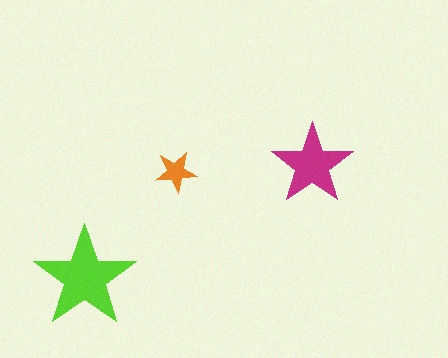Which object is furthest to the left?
The lime star is leftmost.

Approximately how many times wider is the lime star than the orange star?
About 2.5 times wider.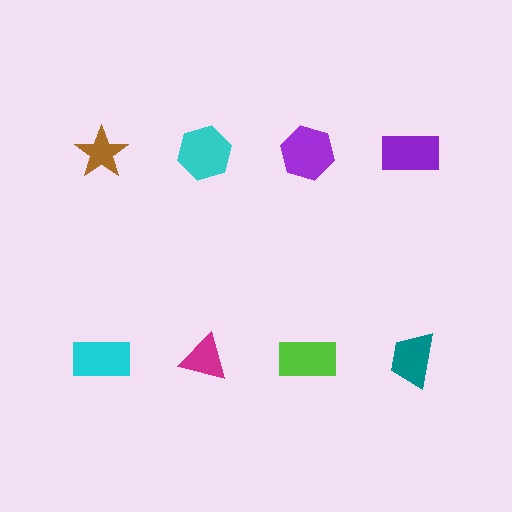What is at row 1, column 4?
A purple rectangle.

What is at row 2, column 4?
A teal trapezoid.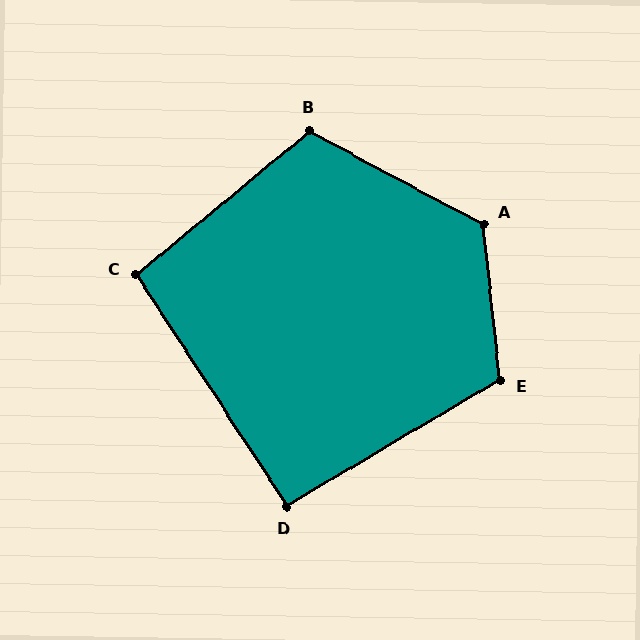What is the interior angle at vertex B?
Approximately 112 degrees (obtuse).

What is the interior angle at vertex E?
Approximately 115 degrees (obtuse).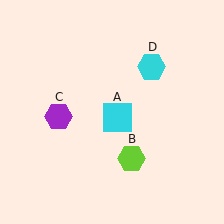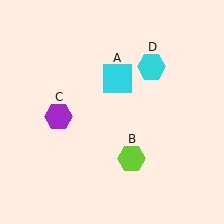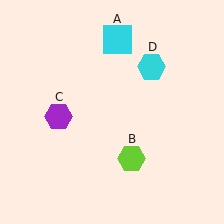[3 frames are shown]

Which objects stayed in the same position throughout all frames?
Lime hexagon (object B) and purple hexagon (object C) and cyan hexagon (object D) remained stationary.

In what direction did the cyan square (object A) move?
The cyan square (object A) moved up.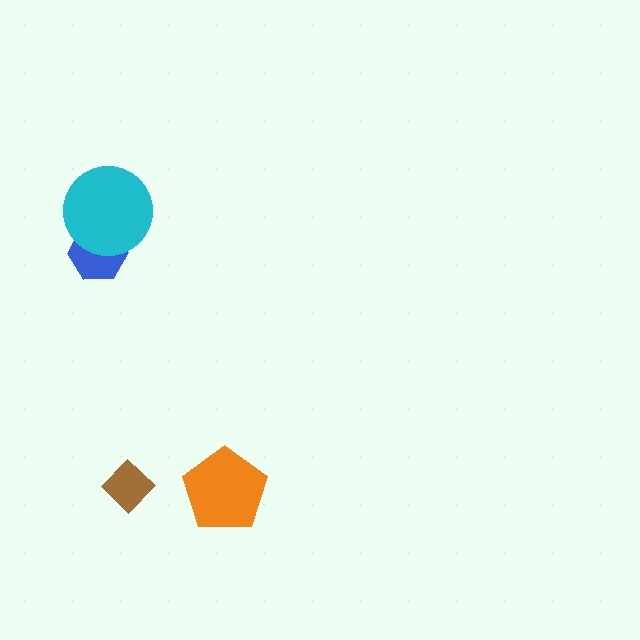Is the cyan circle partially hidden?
No, no other shape covers it.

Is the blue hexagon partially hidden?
Yes, it is partially covered by another shape.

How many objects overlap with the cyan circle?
1 object overlaps with the cyan circle.